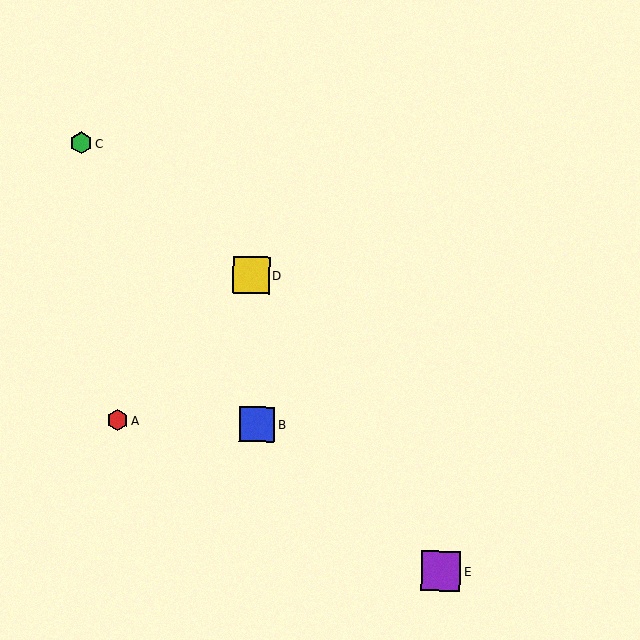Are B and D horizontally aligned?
No, B is at y≈424 and D is at y≈275.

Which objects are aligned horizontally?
Objects A, B are aligned horizontally.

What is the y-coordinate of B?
Object B is at y≈424.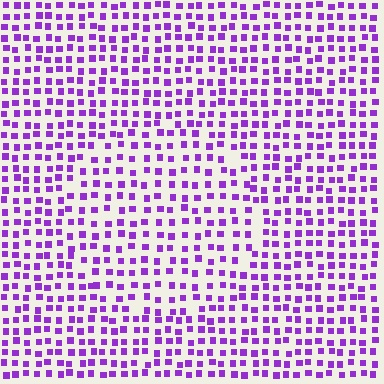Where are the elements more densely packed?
The elements are more densely packed outside the circle boundary.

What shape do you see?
I see a circle.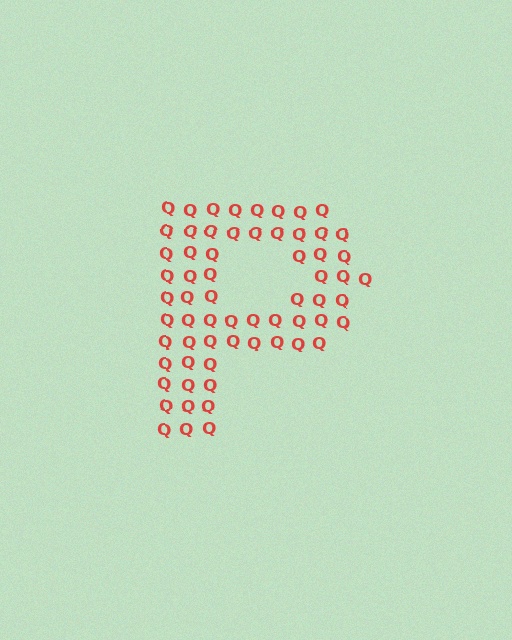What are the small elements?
The small elements are letter Q's.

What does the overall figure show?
The overall figure shows the letter P.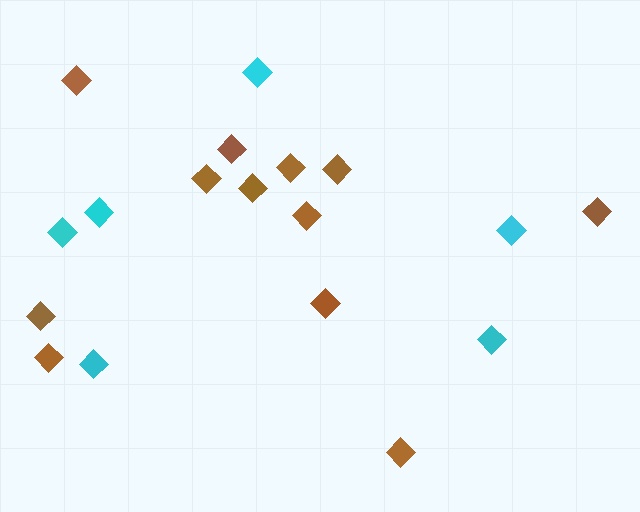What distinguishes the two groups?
There are 2 groups: one group of cyan diamonds (6) and one group of brown diamonds (12).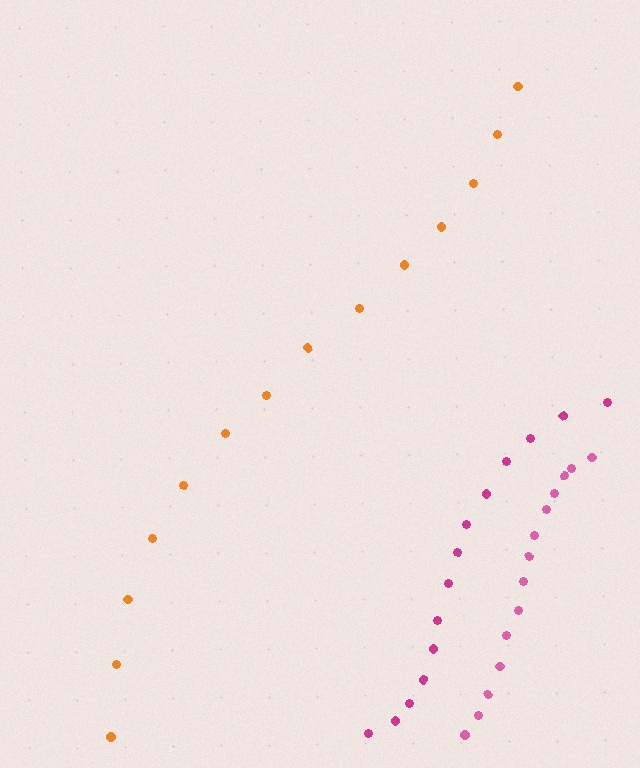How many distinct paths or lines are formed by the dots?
There are 3 distinct paths.